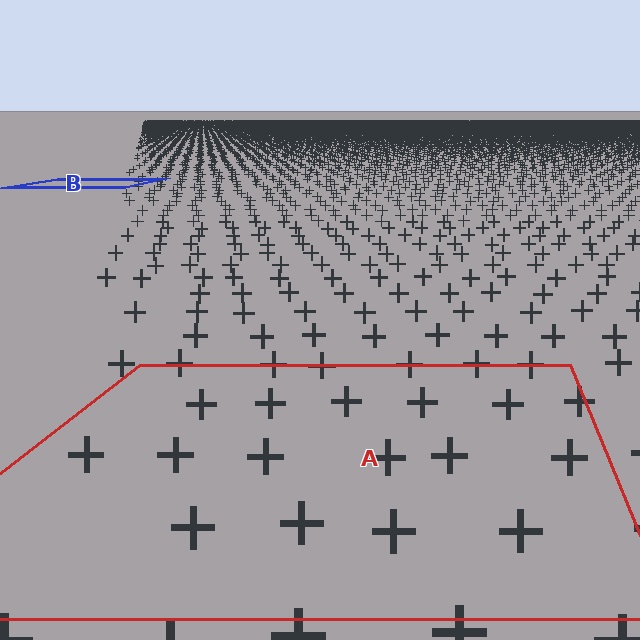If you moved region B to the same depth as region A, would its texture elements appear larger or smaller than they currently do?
They would appear larger. At a closer depth, the same texture elements are projected at a bigger on-screen size.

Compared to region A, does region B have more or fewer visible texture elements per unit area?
Region B has more texture elements per unit area — they are packed more densely because it is farther away.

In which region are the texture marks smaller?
The texture marks are smaller in region B, because it is farther away.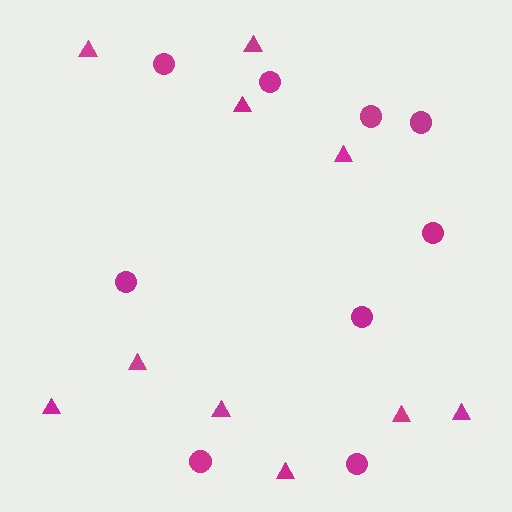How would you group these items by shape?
There are 2 groups: one group of triangles (10) and one group of circles (9).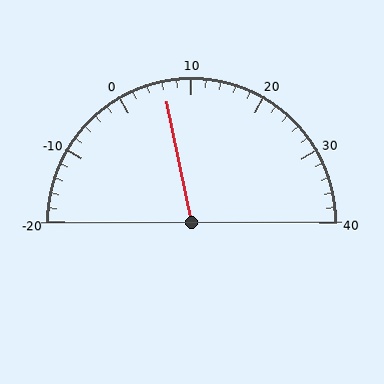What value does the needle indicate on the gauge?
The needle indicates approximately 6.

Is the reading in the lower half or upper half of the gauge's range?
The reading is in the lower half of the range (-20 to 40).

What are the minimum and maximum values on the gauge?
The gauge ranges from -20 to 40.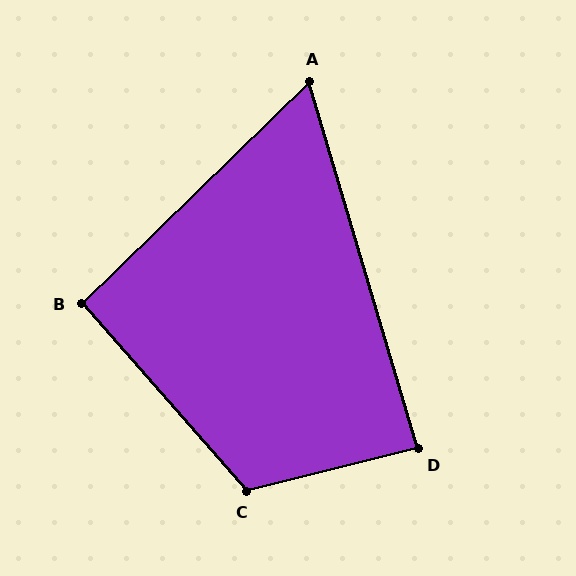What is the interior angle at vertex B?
Approximately 93 degrees (approximately right).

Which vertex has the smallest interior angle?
A, at approximately 62 degrees.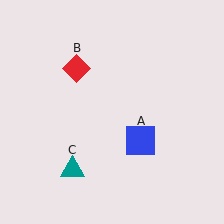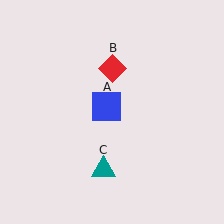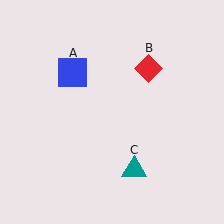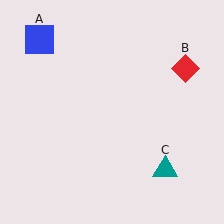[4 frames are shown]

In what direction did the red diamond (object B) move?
The red diamond (object B) moved right.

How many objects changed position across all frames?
3 objects changed position: blue square (object A), red diamond (object B), teal triangle (object C).